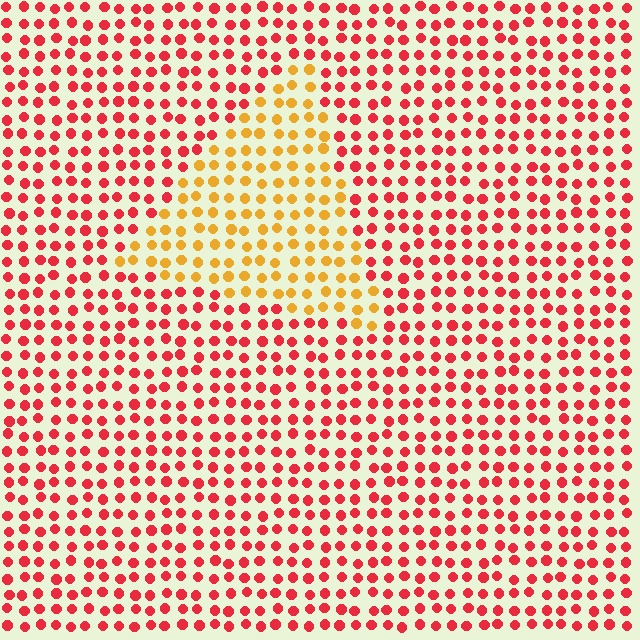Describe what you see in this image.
The image is filled with small red elements in a uniform arrangement. A triangle-shaped region is visible where the elements are tinted to a slightly different hue, forming a subtle color boundary.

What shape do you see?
I see a triangle.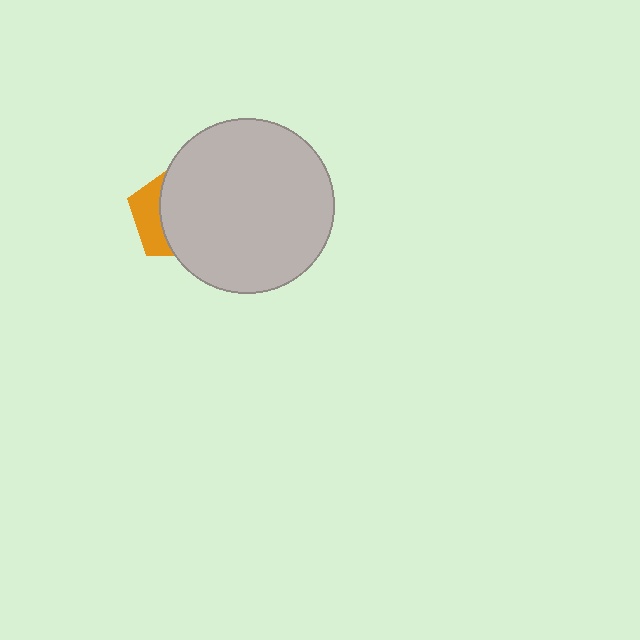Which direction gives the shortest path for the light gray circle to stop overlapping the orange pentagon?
Moving right gives the shortest separation.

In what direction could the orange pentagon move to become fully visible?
The orange pentagon could move left. That would shift it out from behind the light gray circle entirely.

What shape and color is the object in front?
The object in front is a light gray circle.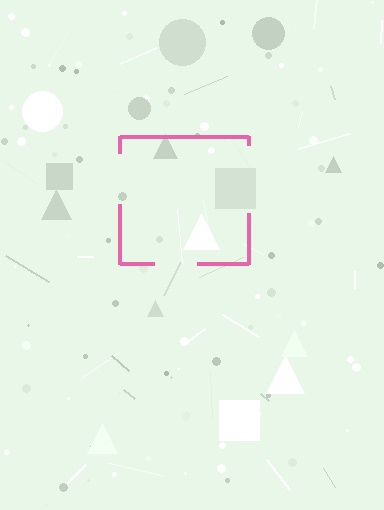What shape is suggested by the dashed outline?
The dashed outline suggests a square.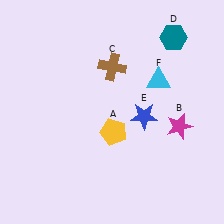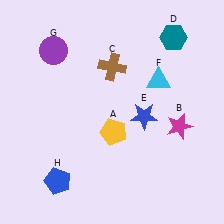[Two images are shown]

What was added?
A purple circle (G), a blue pentagon (H) were added in Image 2.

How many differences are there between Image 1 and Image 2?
There are 2 differences between the two images.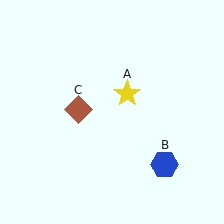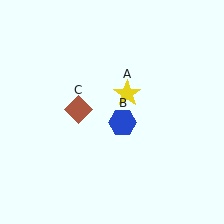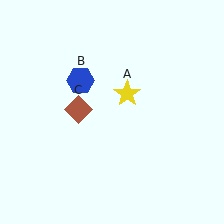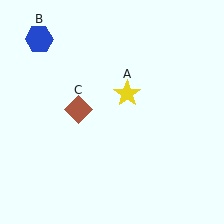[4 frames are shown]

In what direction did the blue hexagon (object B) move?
The blue hexagon (object B) moved up and to the left.